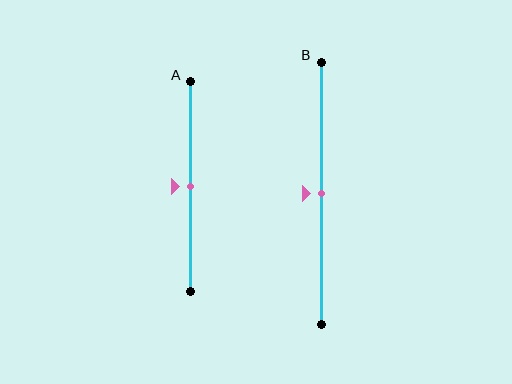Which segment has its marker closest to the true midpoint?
Segment A has its marker closest to the true midpoint.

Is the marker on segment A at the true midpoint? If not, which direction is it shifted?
Yes, the marker on segment A is at the true midpoint.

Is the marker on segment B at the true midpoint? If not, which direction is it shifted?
Yes, the marker on segment B is at the true midpoint.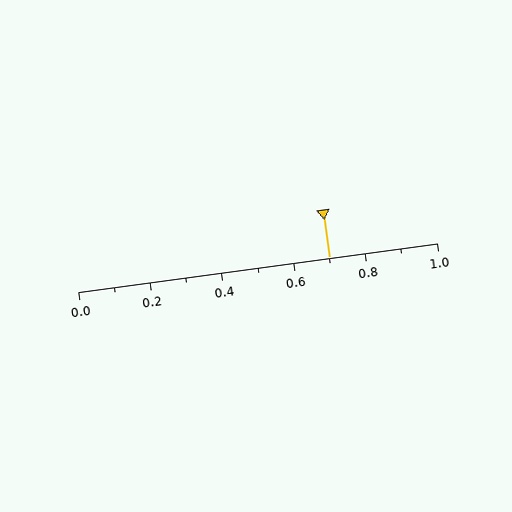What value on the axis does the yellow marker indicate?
The marker indicates approximately 0.7.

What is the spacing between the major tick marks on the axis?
The major ticks are spaced 0.2 apart.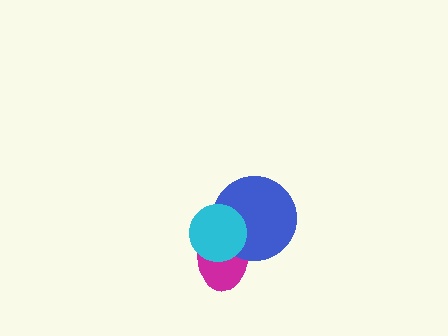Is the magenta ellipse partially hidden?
Yes, it is partially covered by another shape.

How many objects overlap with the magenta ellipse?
2 objects overlap with the magenta ellipse.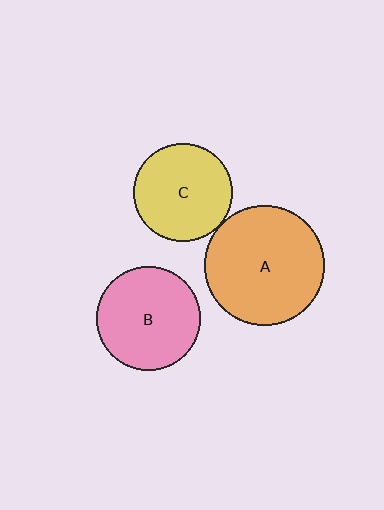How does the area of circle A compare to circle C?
Approximately 1.5 times.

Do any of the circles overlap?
No, none of the circles overlap.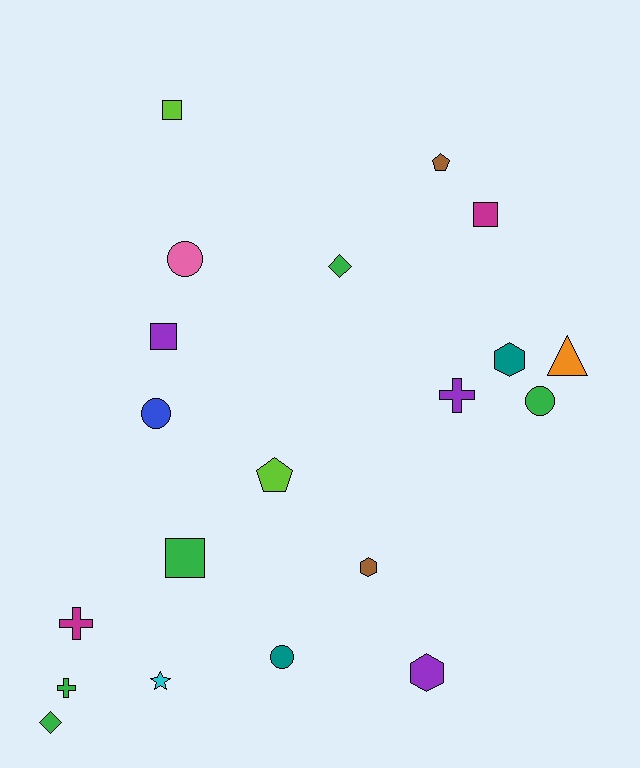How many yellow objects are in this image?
There are no yellow objects.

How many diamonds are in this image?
There are 2 diamonds.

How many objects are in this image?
There are 20 objects.